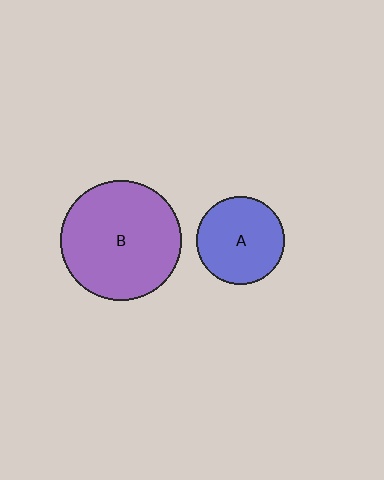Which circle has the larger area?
Circle B (purple).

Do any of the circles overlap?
No, none of the circles overlap.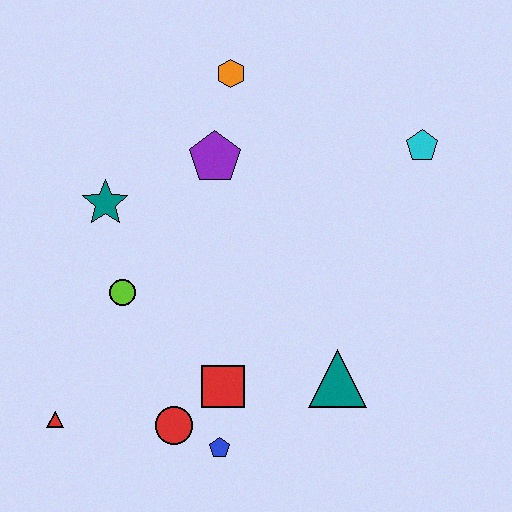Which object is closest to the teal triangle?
The red square is closest to the teal triangle.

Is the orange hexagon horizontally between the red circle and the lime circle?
No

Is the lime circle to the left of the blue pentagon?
Yes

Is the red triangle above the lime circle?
No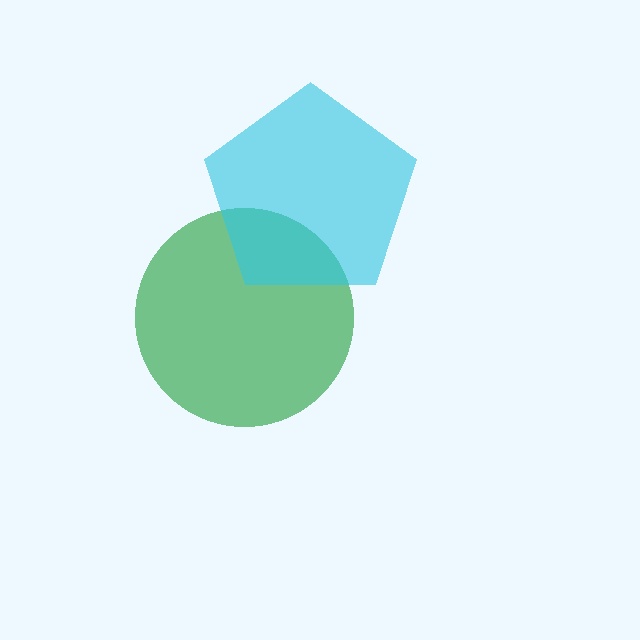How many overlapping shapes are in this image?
There are 2 overlapping shapes in the image.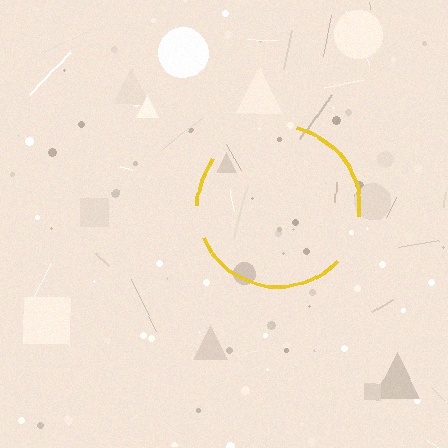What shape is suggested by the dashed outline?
The dashed outline suggests a circle.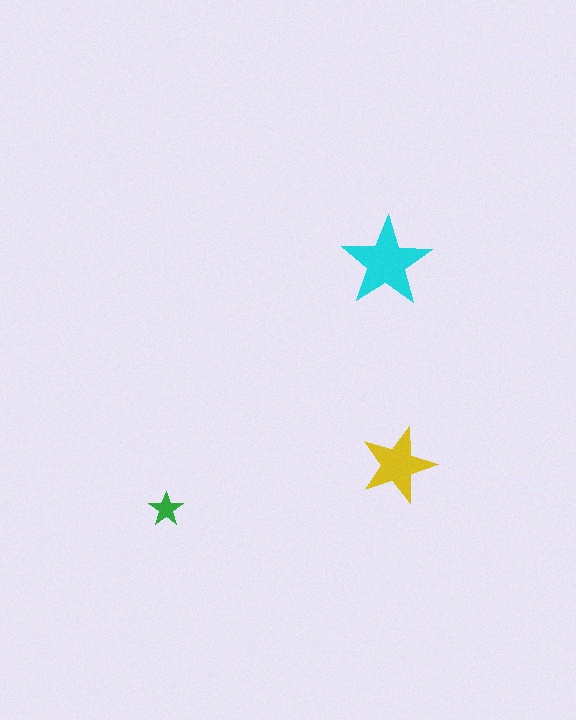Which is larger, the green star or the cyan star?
The cyan one.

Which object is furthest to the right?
The yellow star is rightmost.